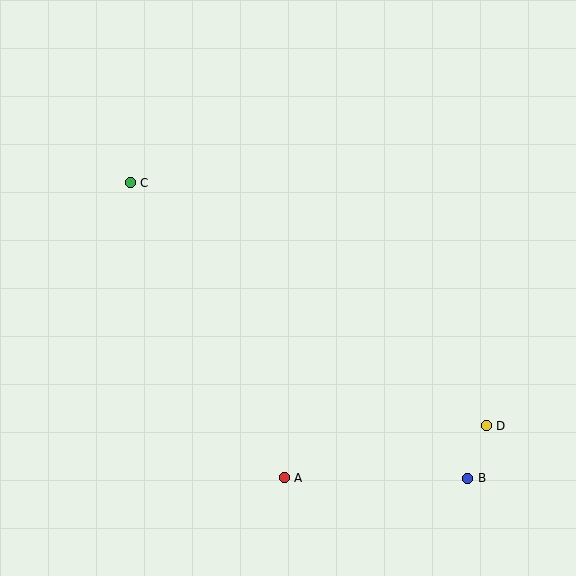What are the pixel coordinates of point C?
Point C is at (130, 183).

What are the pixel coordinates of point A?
Point A is at (284, 478).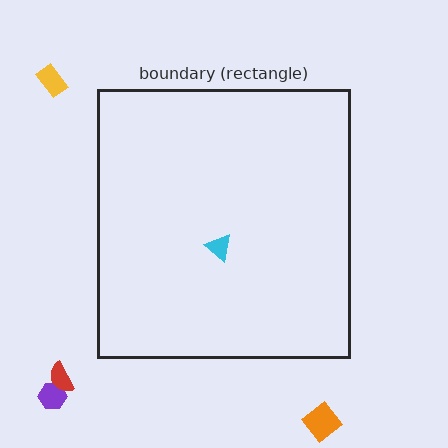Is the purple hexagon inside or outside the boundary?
Outside.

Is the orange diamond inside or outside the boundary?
Outside.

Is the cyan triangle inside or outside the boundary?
Inside.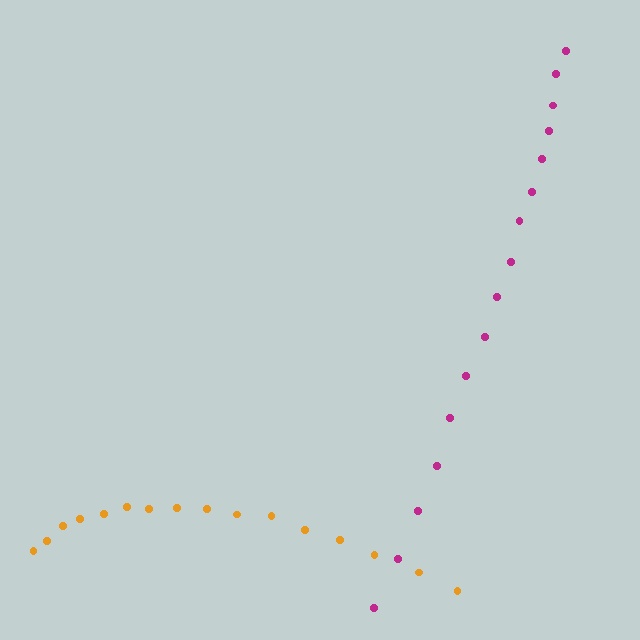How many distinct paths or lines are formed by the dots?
There are 2 distinct paths.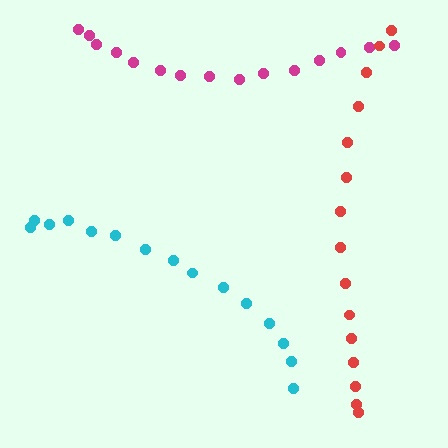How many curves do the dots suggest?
There are 3 distinct paths.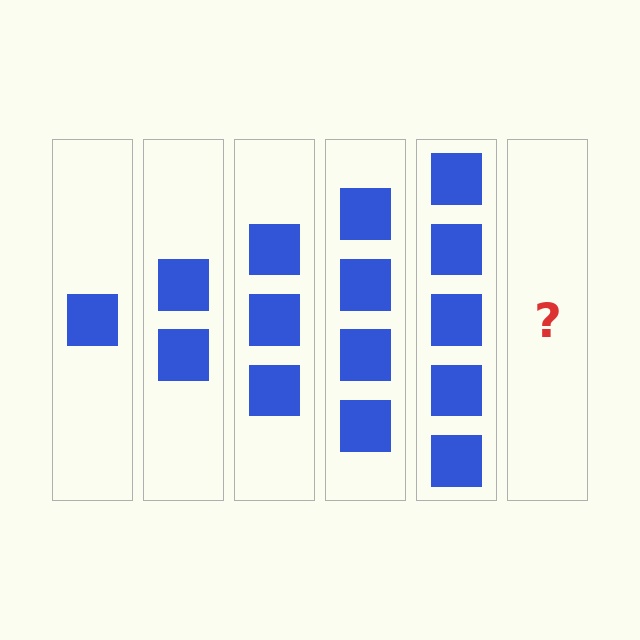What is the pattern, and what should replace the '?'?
The pattern is that each step adds one more square. The '?' should be 6 squares.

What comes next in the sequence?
The next element should be 6 squares.